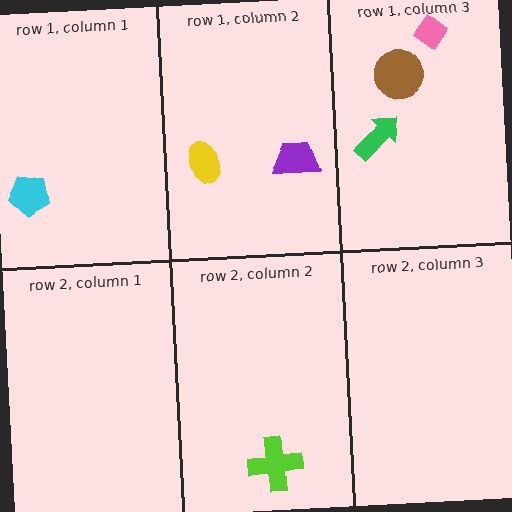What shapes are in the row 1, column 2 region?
The yellow ellipse, the purple trapezoid.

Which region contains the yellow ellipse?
The row 1, column 2 region.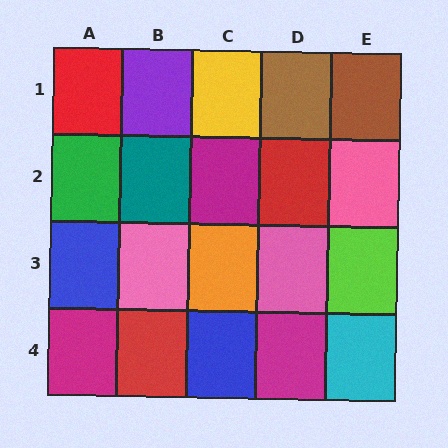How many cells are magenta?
3 cells are magenta.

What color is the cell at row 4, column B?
Red.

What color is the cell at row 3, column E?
Lime.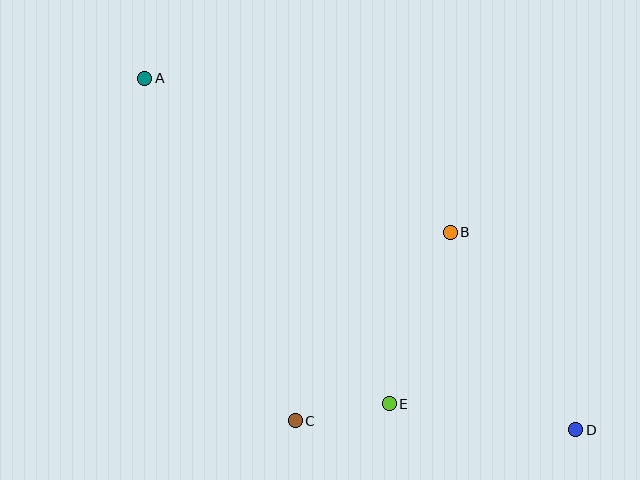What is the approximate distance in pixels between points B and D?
The distance between B and D is approximately 234 pixels.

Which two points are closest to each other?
Points C and E are closest to each other.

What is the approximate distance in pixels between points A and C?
The distance between A and C is approximately 374 pixels.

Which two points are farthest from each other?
Points A and D are farthest from each other.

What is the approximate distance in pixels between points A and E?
The distance between A and E is approximately 407 pixels.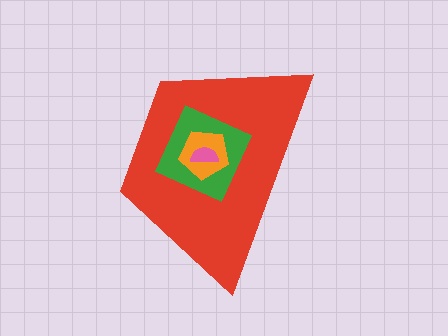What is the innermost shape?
The pink semicircle.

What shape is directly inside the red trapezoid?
The green diamond.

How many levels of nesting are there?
4.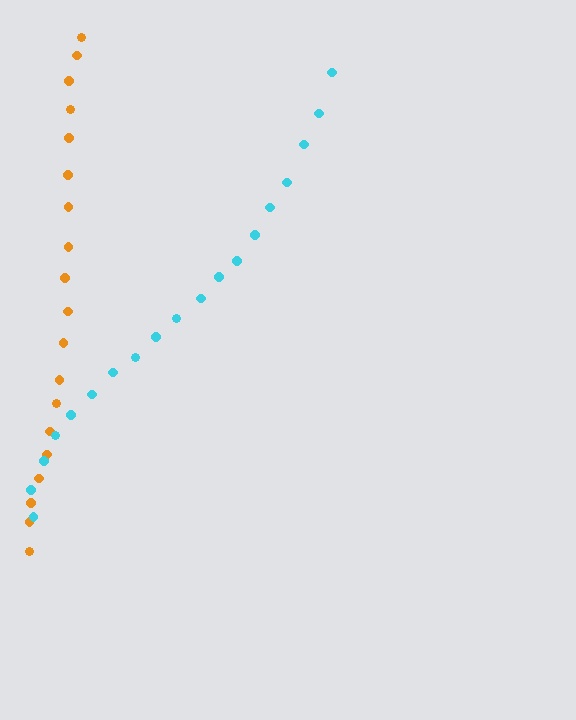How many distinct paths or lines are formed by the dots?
There are 2 distinct paths.